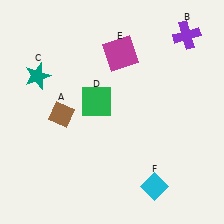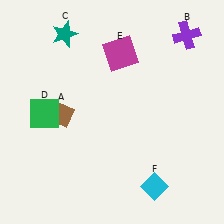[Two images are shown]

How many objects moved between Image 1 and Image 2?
2 objects moved between the two images.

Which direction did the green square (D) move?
The green square (D) moved left.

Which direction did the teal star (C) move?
The teal star (C) moved up.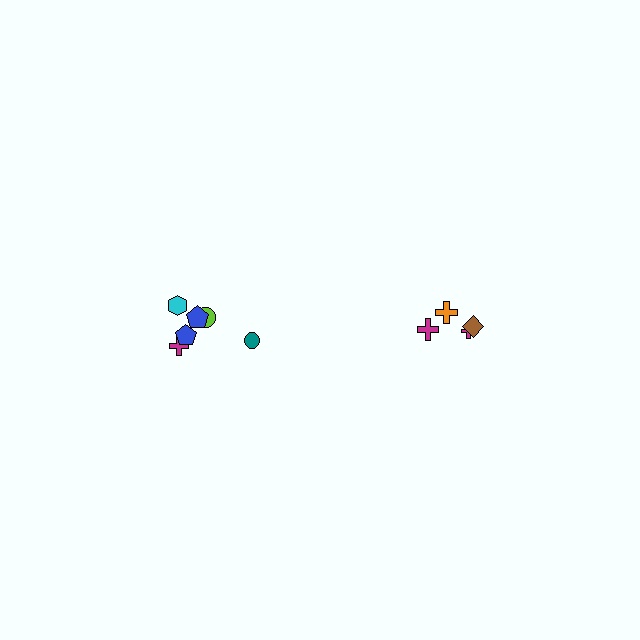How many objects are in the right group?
There are 4 objects.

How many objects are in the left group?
There are 6 objects.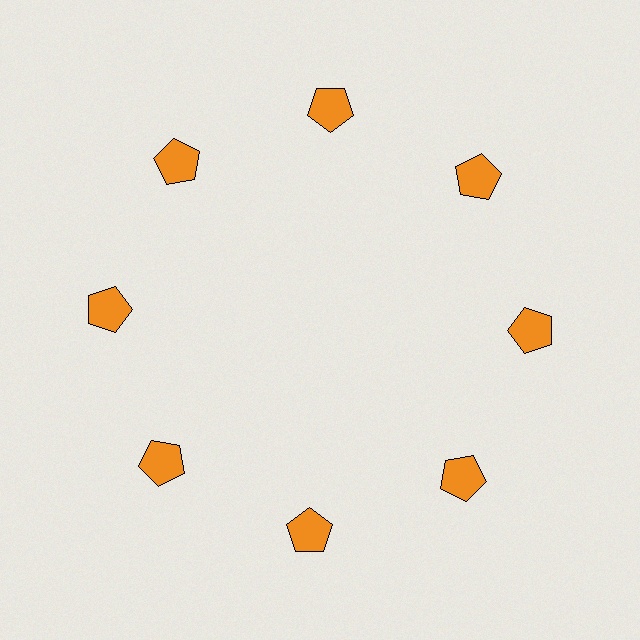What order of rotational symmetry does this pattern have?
This pattern has 8-fold rotational symmetry.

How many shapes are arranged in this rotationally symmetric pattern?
There are 8 shapes, arranged in 8 groups of 1.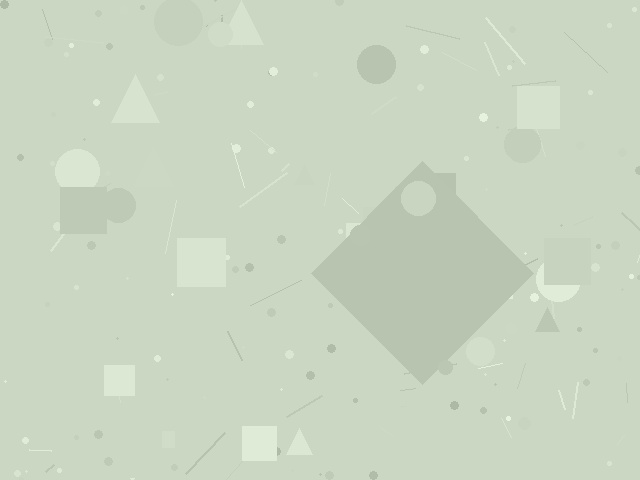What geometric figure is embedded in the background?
A diamond is embedded in the background.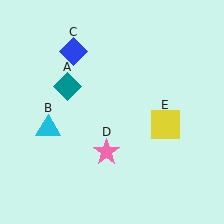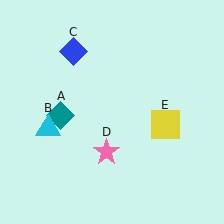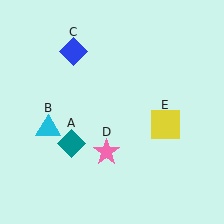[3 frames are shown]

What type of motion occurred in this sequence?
The teal diamond (object A) rotated counterclockwise around the center of the scene.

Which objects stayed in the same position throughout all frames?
Cyan triangle (object B) and blue diamond (object C) and pink star (object D) and yellow square (object E) remained stationary.